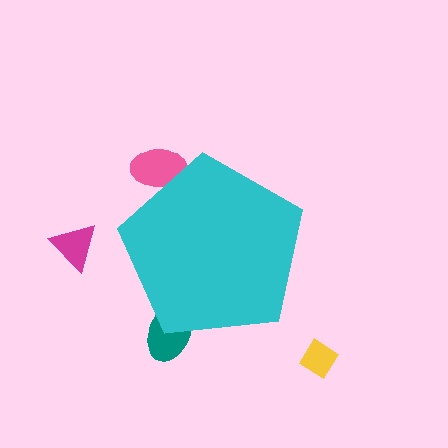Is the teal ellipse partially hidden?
Yes, the teal ellipse is partially hidden behind the cyan pentagon.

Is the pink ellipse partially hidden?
Yes, the pink ellipse is partially hidden behind the cyan pentagon.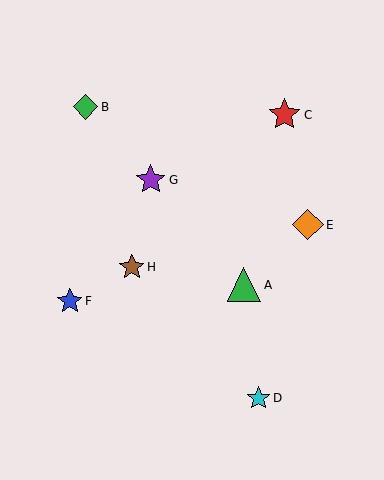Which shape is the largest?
The green triangle (labeled A) is the largest.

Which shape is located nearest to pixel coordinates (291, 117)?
The red star (labeled C) at (285, 115) is nearest to that location.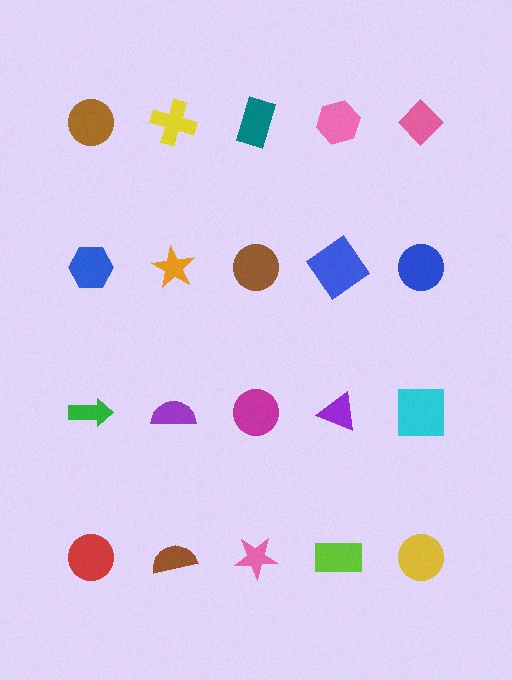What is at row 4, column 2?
A brown semicircle.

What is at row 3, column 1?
A green arrow.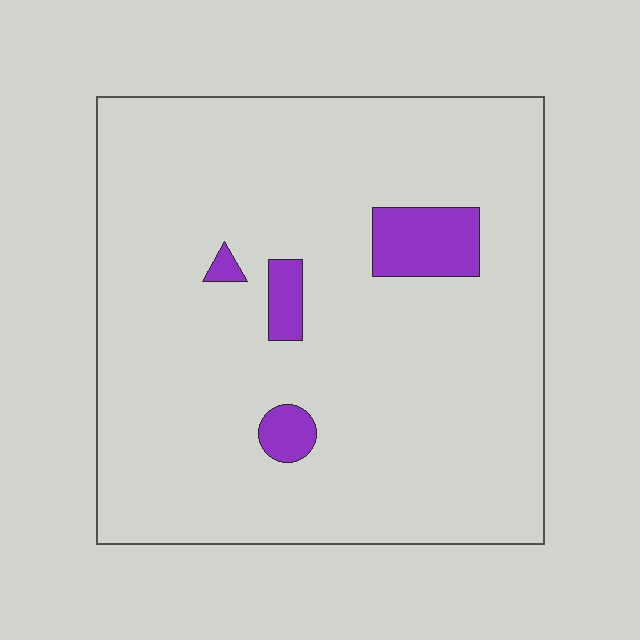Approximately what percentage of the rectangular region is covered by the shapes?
Approximately 5%.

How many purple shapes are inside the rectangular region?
4.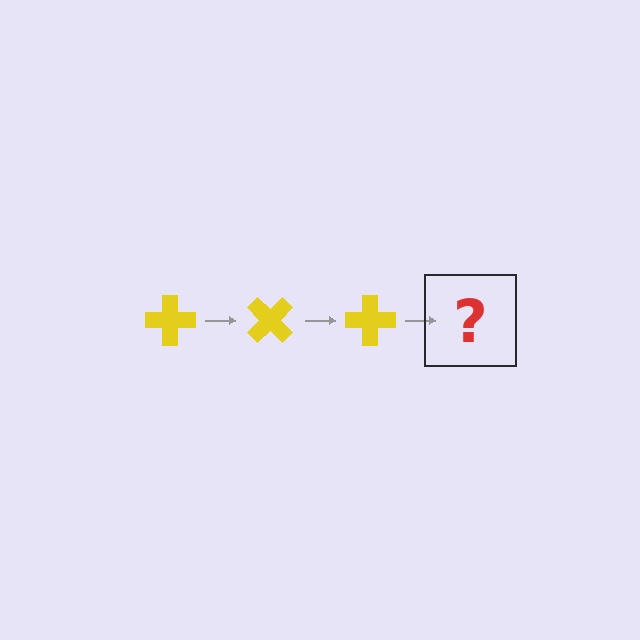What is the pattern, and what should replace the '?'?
The pattern is that the cross rotates 45 degrees each step. The '?' should be a yellow cross rotated 135 degrees.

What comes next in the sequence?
The next element should be a yellow cross rotated 135 degrees.